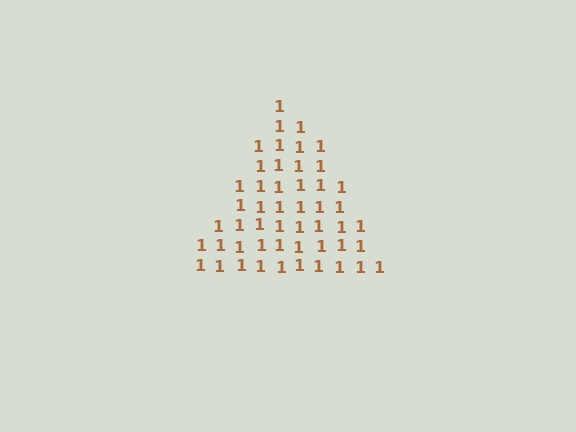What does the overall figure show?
The overall figure shows a triangle.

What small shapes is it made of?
It is made of small digit 1's.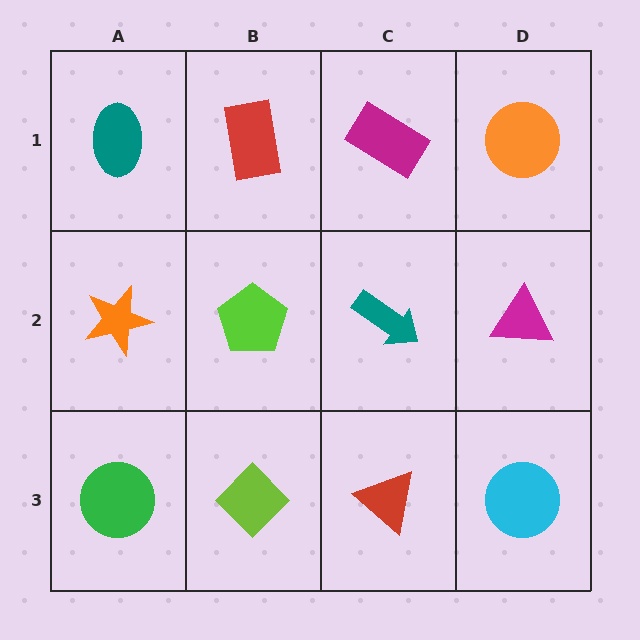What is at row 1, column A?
A teal ellipse.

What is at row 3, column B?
A lime diamond.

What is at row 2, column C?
A teal arrow.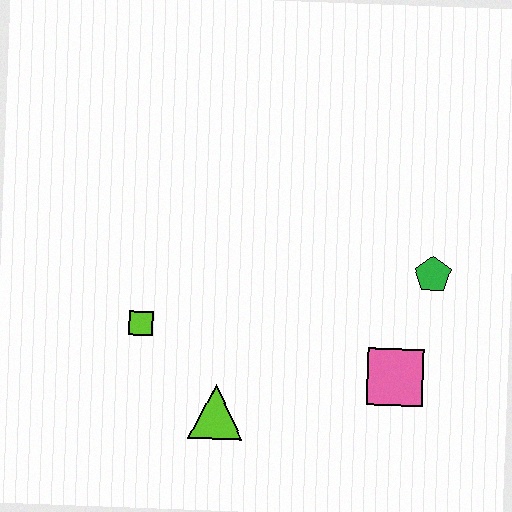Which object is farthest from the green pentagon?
The lime square is farthest from the green pentagon.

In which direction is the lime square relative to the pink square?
The lime square is to the left of the pink square.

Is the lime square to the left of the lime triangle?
Yes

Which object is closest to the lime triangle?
The lime square is closest to the lime triangle.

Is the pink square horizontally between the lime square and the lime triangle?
No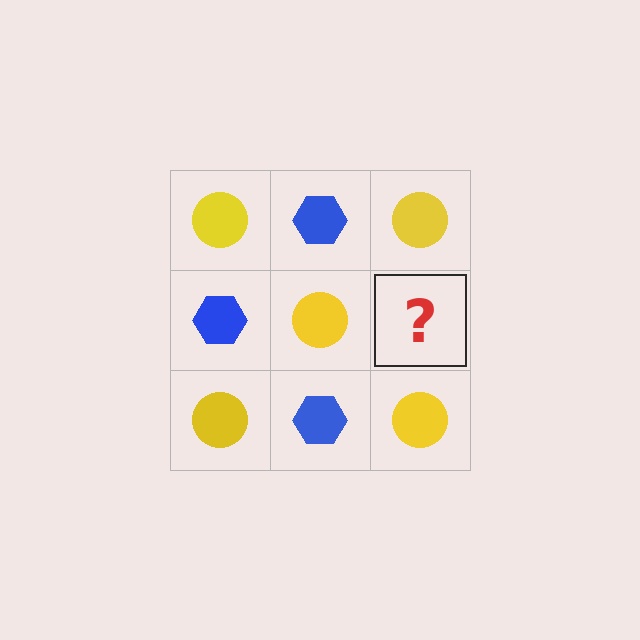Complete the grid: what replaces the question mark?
The question mark should be replaced with a blue hexagon.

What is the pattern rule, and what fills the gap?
The rule is that it alternates yellow circle and blue hexagon in a checkerboard pattern. The gap should be filled with a blue hexagon.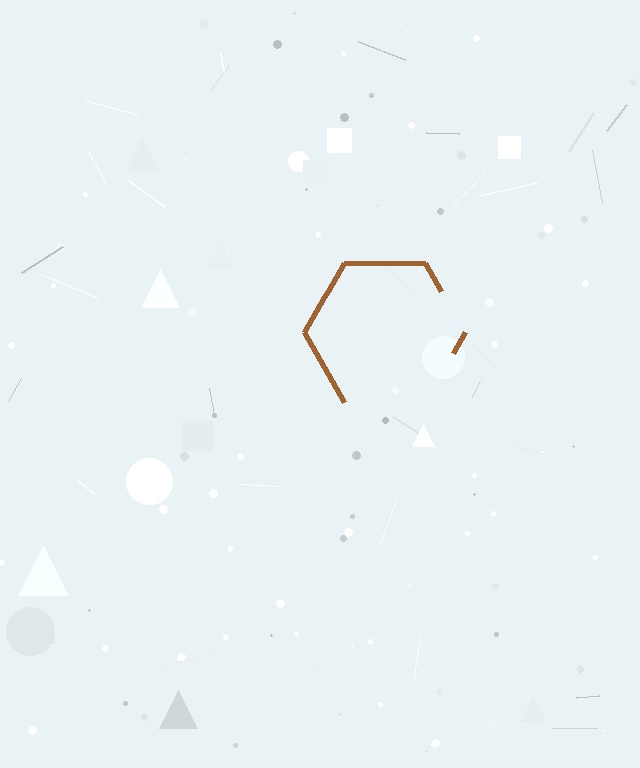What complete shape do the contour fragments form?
The contour fragments form a hexagon.